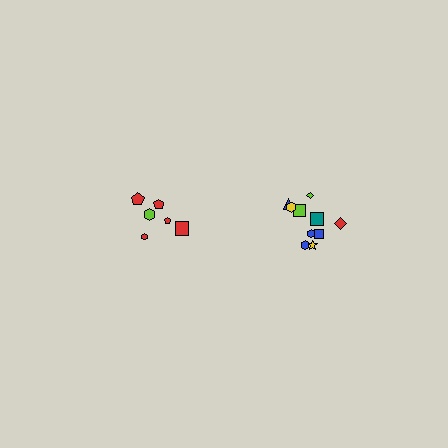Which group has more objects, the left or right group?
The right group.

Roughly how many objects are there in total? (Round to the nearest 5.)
Roughly 15 objects in total.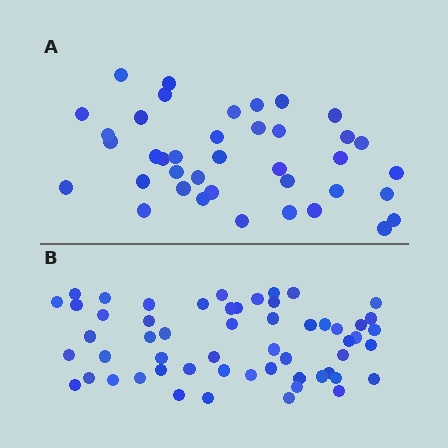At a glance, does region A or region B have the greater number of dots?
Region B (the bottom region) has more dots.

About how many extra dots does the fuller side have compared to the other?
Region B has approximately 15 more dots than region A.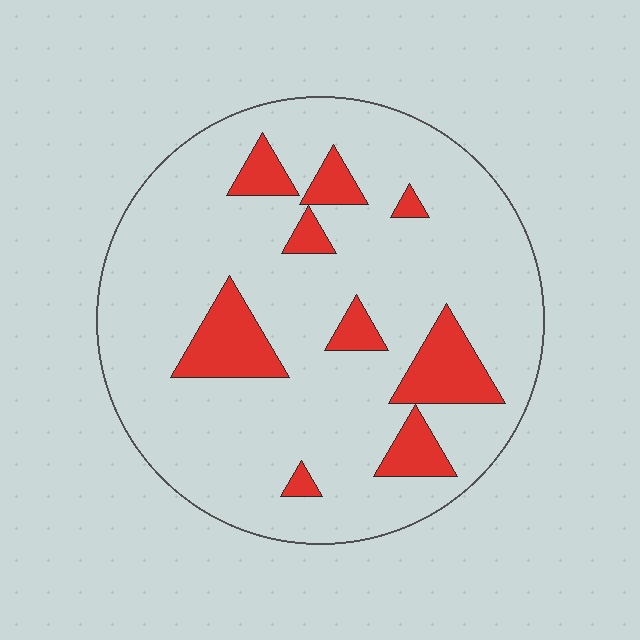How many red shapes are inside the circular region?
9.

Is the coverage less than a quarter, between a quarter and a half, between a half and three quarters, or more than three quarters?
Less than a quarter.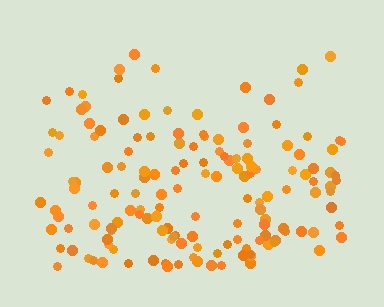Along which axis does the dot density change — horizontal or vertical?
Vertical.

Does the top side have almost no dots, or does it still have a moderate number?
Still a moderate number, just noticeably fewer than the bottom.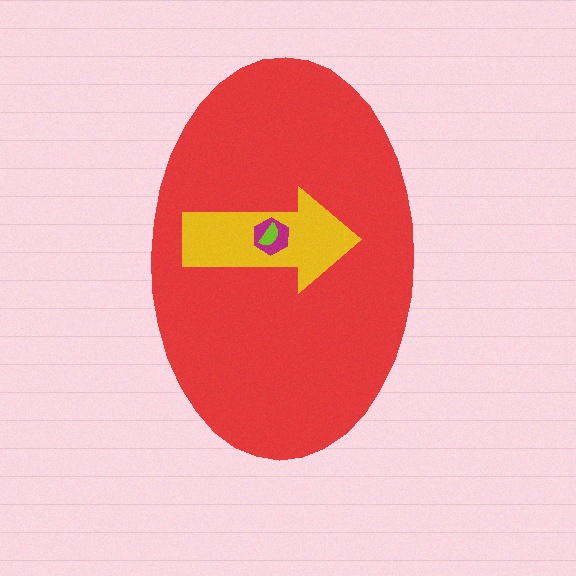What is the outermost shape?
The red ellipse.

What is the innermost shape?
The lime semicircle.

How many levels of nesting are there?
4.